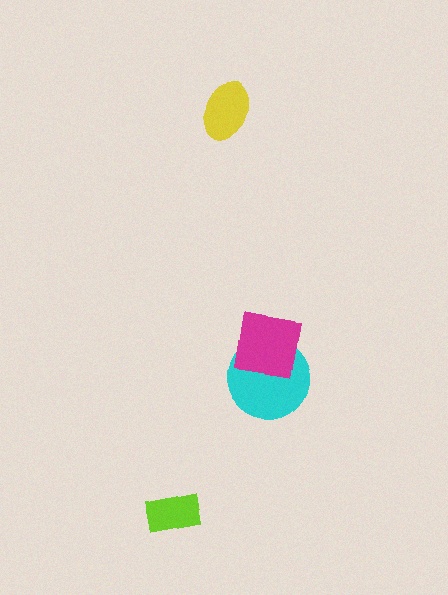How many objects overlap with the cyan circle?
1 object overlaps with the cyan circle.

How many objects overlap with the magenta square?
1 object overlaps with the magenta square.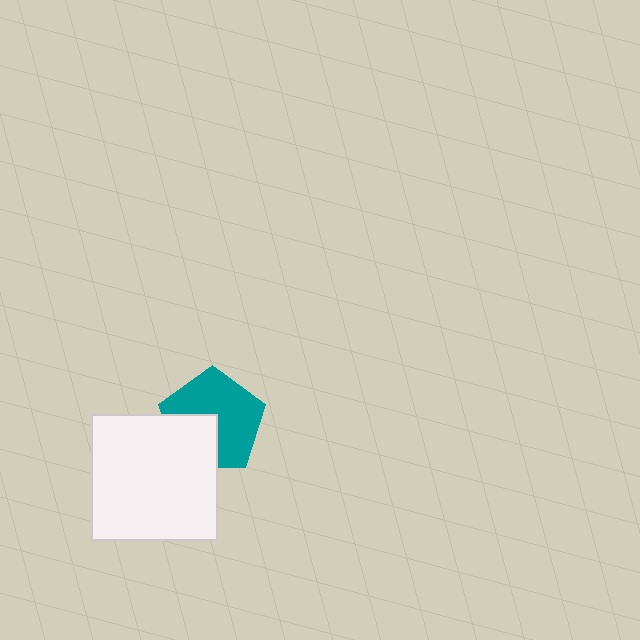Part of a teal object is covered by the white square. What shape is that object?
It is a pentagon.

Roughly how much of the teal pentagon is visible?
Most of it is visible (roughly 66%).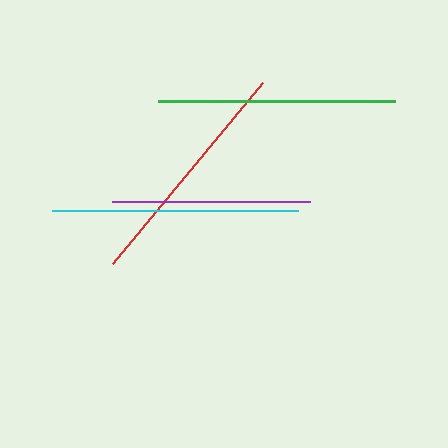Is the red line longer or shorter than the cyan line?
The cyan line is longer than the red line.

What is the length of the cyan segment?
The cyan segment is approximately 246 pixels long.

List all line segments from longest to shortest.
From longest to shortest: cyan, green, red, purple.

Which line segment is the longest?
The cyan line is the longest at approximately 246 pixels.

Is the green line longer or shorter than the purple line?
The green line is longer than the purple line.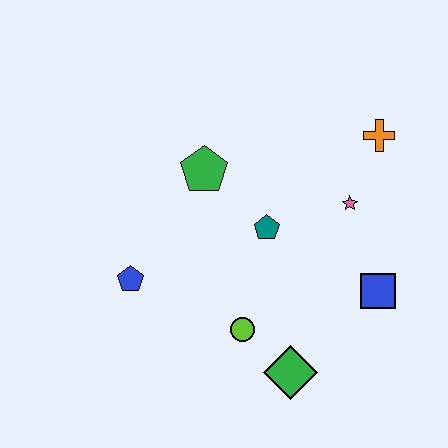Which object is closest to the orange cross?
The pink star is closest to the orange cross.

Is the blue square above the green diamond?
Yes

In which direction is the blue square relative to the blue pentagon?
The blue square is to the right of the blue pentagon.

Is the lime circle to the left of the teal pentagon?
Yes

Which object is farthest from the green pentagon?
The green diamond is farthest from the green pentagon.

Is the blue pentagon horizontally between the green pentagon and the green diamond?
No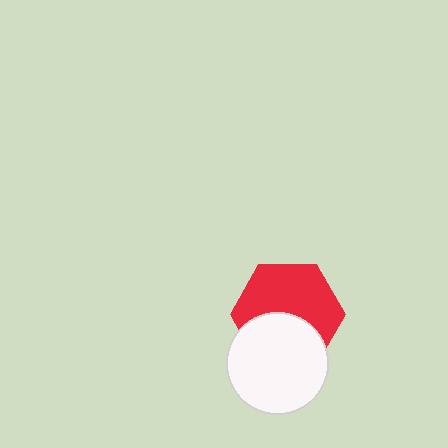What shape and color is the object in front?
The object in front is a white circle.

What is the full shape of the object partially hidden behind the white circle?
The partially hidden object is a red hexagon.